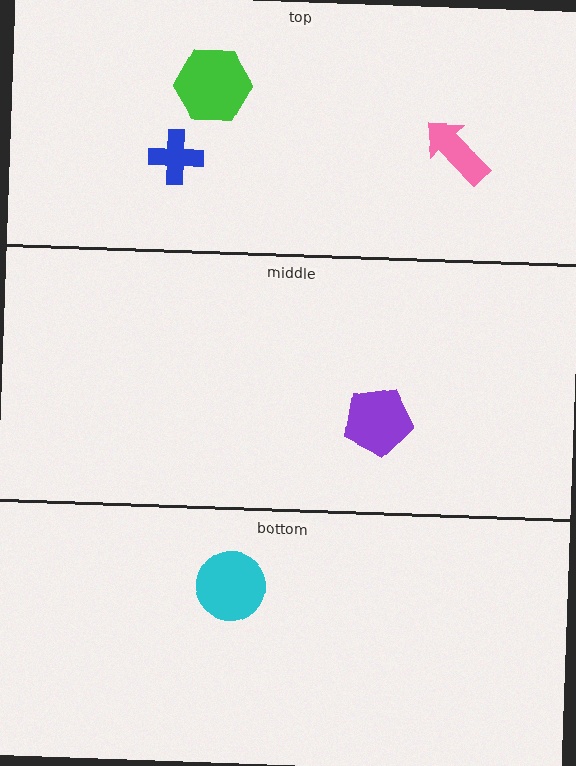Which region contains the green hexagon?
The top region.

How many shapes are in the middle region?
1.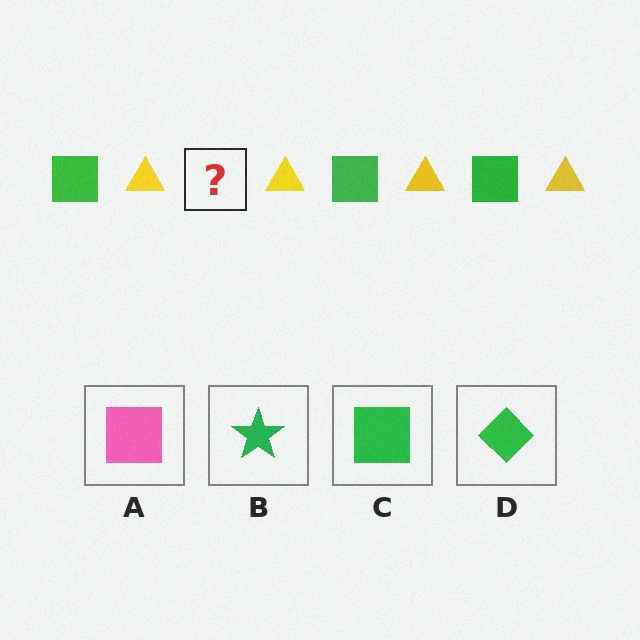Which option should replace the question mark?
Option C.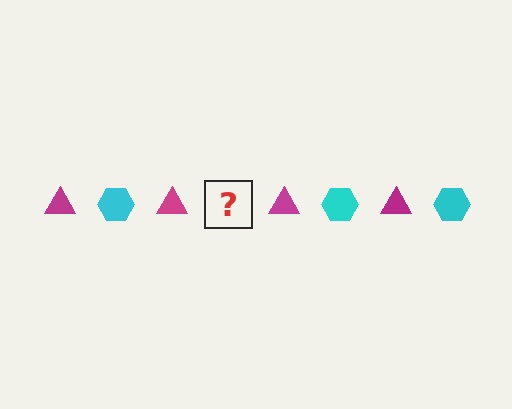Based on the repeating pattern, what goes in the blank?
The blank should be a cyan hexagon.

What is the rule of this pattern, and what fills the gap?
The rule is that the pattern alternates between magenta triangle and cyan hexagon. The gap should be filled with a cyan hexagon.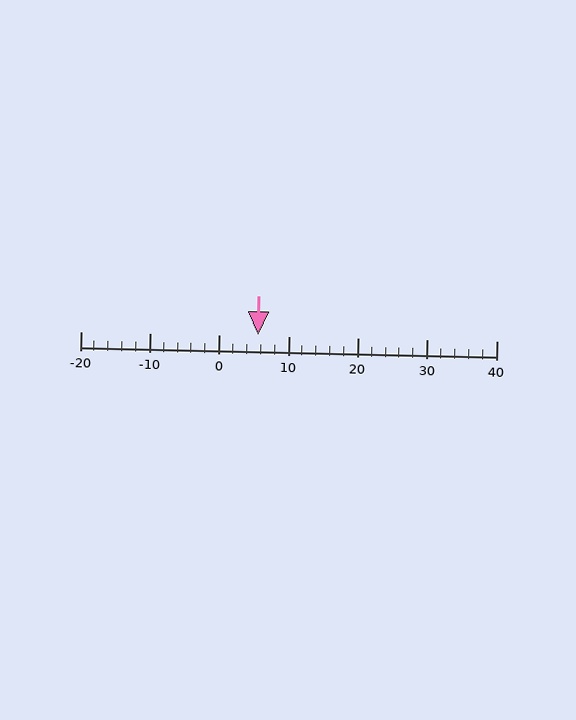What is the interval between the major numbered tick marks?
The major tick marks are spaced 10 units apart.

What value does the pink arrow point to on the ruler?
The pink arrow points to approximately 6.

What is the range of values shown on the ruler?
The ruler shows values from -20 to 40.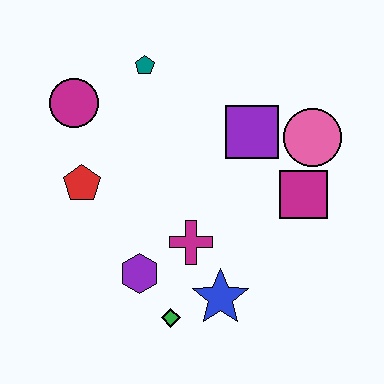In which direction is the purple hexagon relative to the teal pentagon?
The purple hexagon is below the teal pentagon.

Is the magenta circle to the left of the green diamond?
Yes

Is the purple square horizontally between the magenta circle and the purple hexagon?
No